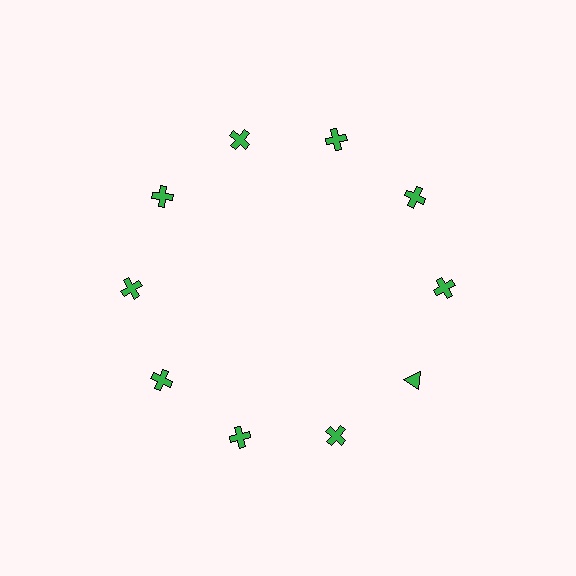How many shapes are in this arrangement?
There are 10 shapes arranged in a ring pattern.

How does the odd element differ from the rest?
It has a different shape: triangle instead of cross.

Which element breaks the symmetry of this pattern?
The green triangle at roughly the 4 o'clock position breaks the symmetry. All other shapes are green crosses.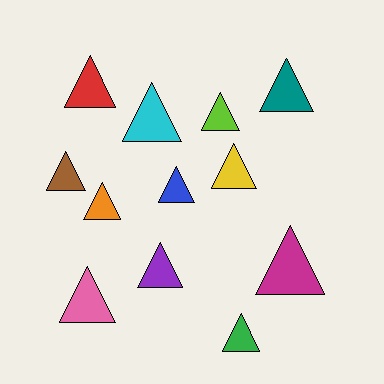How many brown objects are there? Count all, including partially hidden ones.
There is 1 brown object.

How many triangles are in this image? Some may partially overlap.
There are 12 triangles.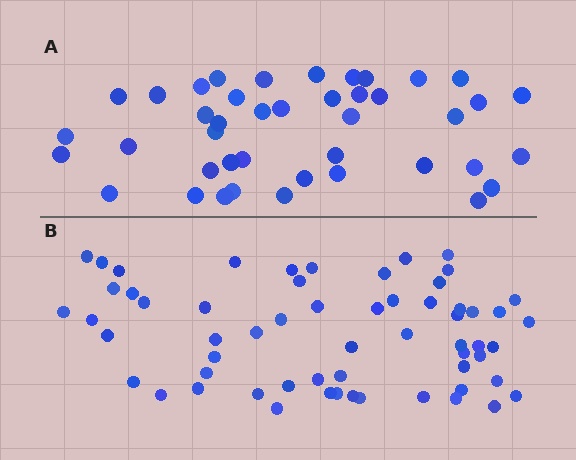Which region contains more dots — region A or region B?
Region B (the bottom region) has more dots.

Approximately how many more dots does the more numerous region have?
Region B has approximately 20 more dots than region A.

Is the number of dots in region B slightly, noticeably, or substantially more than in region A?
Region B has noticeably more, but not dramatically so. The ratio is roughly 1.4 to 1.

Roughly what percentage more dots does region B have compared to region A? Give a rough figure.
About 45% more.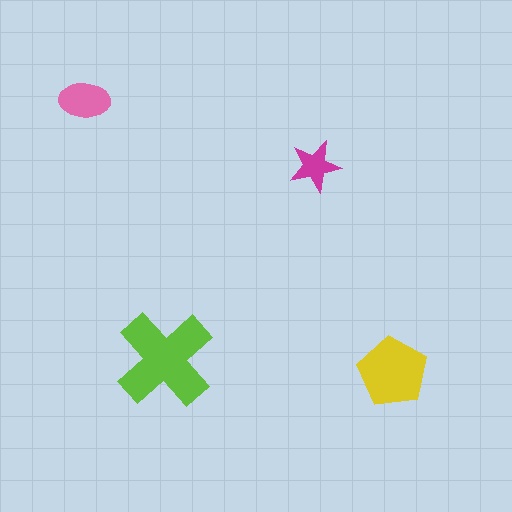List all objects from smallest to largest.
The magenta star, the pink ellipse, the yellow pentagon, the lime cross.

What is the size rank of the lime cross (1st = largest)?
1st.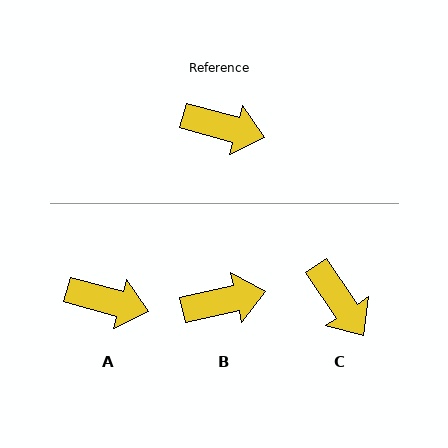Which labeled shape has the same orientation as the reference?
A.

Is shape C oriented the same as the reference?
No, it is off by about 41 degrees.